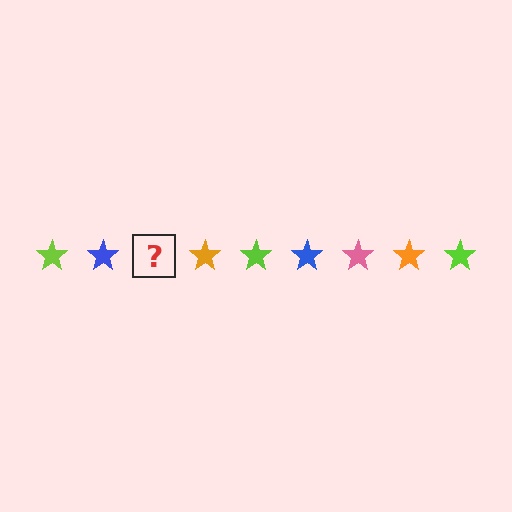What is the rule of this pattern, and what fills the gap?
The rule is that the pattern cycles through lime, blue, pink, orange stars. The gap should be filled with a pink star.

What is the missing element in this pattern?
The missing element is a pink star.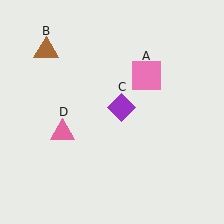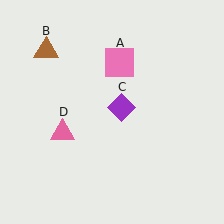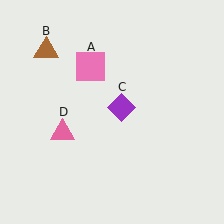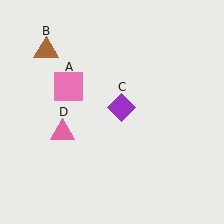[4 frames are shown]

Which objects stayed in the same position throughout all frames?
Brown triangle (object B) and purple diamond (object C) and pink triangle (object D) remained stationary.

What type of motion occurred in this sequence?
The pink square (object A) rotated counterclockwise around the center of the scene.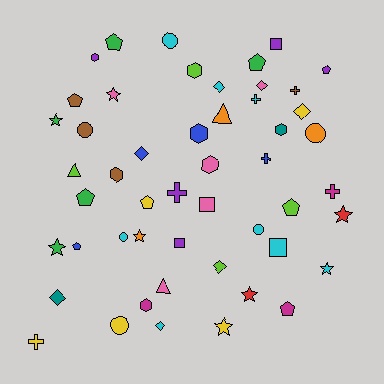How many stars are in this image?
There are 8 stars.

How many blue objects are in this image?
There are 4 blue objects.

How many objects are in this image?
There are 50 objects.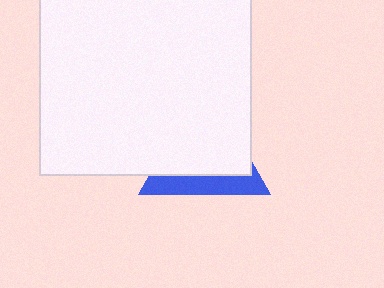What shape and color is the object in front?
The object in front is a white rectangle.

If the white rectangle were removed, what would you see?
You would see the complete blue triangle.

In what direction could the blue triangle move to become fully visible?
The blue triangle could move down. That would shift it out from behind the white rectangle entirely.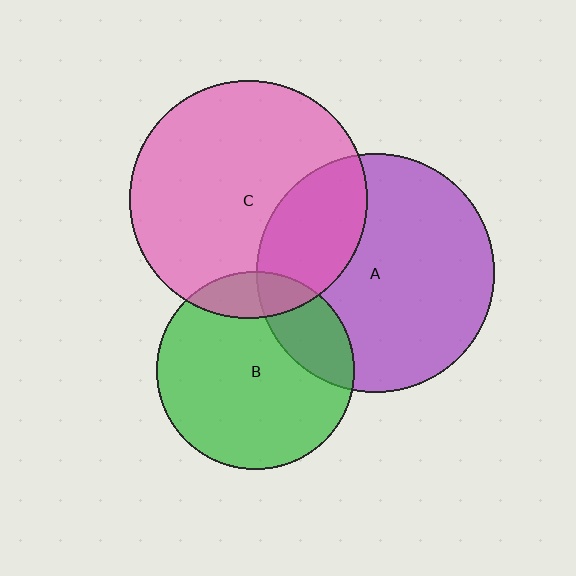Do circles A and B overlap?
Yes.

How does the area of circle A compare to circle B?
Approximately 1.5 times.